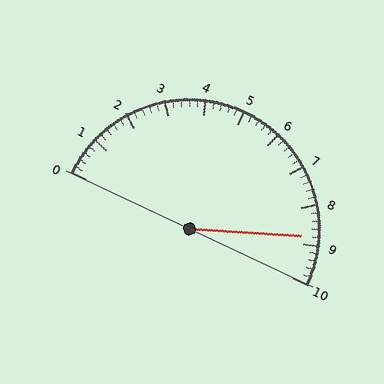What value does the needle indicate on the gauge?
The needle indicates approximately 8.8.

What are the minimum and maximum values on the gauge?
The gauge ranges from 0 to 10.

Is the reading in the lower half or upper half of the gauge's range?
The reading is in the upper half of the range (0 to 10).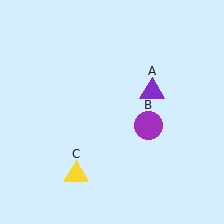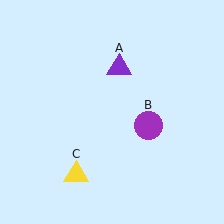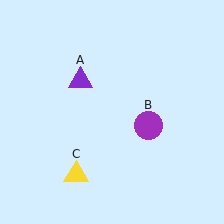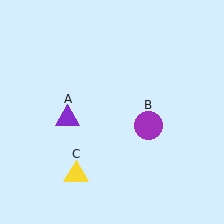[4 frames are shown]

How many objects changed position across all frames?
1 object changed position: purple triangle (object A).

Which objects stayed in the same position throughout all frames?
Purple circle (object B) and yellow triangle (object C) remained stationary.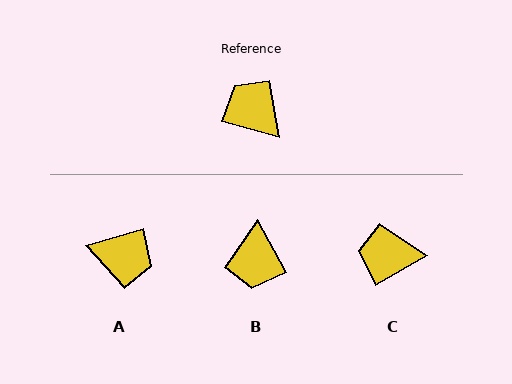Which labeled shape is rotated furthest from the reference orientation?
A, about 148 degrees away.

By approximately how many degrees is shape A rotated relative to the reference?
Approximately 148 degrees clockwise.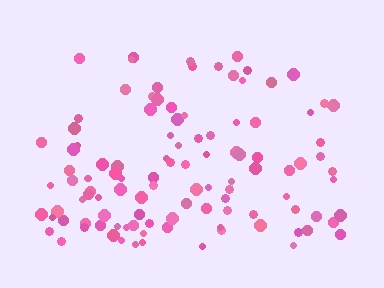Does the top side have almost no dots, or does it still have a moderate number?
Still a moderate number, just noticeably fewer than the bottom.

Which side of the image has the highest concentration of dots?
The bottom.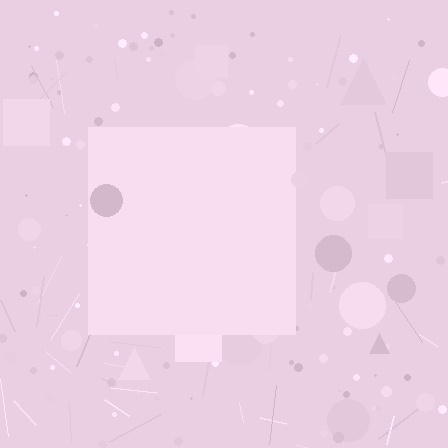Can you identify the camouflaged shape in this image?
The camouflaged shape is a square.